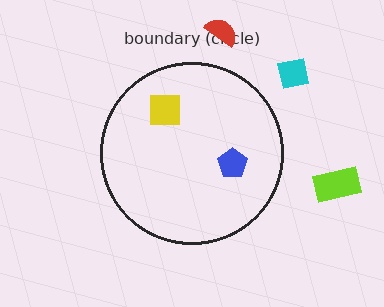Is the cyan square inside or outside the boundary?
Outside.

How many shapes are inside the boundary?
2 inside, 3 outside.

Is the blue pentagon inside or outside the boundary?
Inside.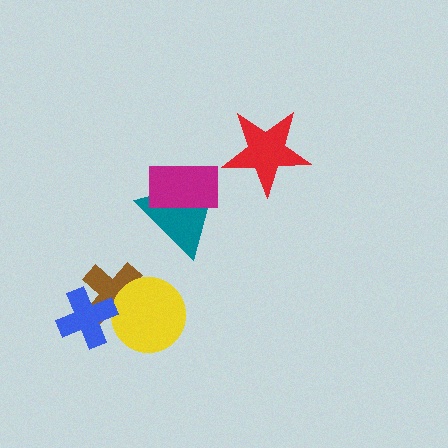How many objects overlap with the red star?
0 objects overlap with the red star.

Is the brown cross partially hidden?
Yes, it is partially covered by another shape.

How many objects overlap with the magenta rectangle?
1 object overlaps with the magenta rectangle.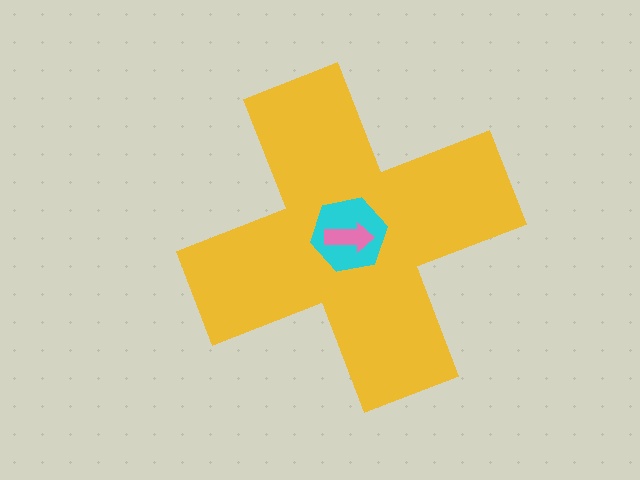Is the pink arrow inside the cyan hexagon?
Yes.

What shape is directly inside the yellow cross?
The cyan hexagon.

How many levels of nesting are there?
3.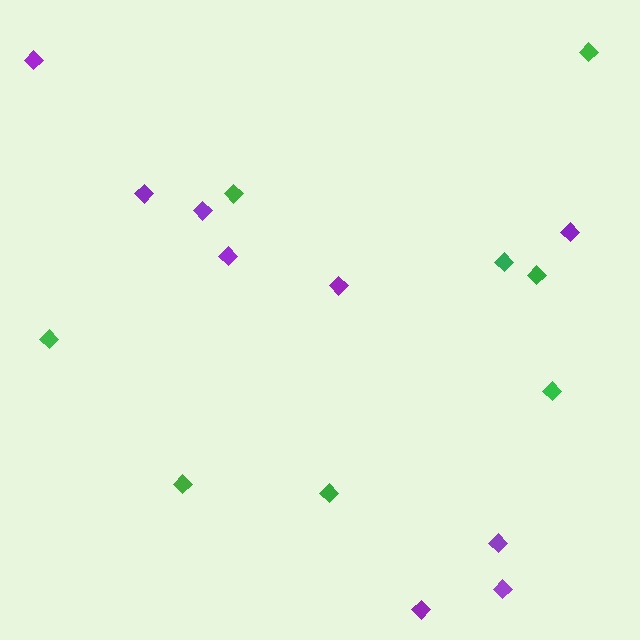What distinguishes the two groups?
There are 2 groups: one group of purple diamonds (9) and one group of green diamonds (8).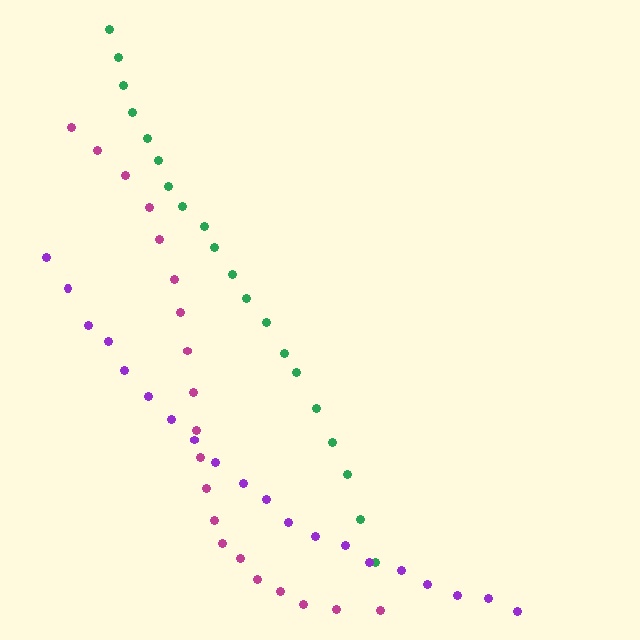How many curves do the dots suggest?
There are 3 distinct paths.